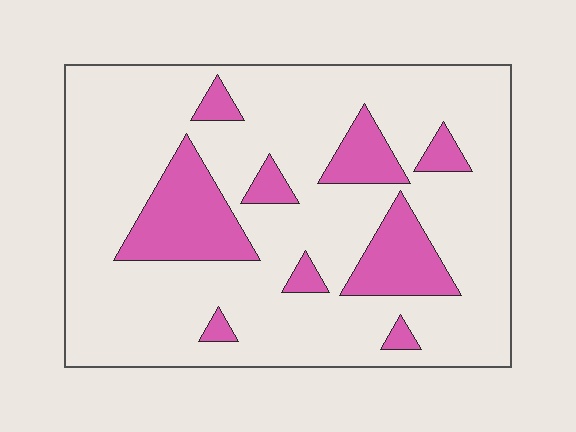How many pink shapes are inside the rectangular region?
9.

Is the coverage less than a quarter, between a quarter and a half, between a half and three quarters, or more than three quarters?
Less than a quarter.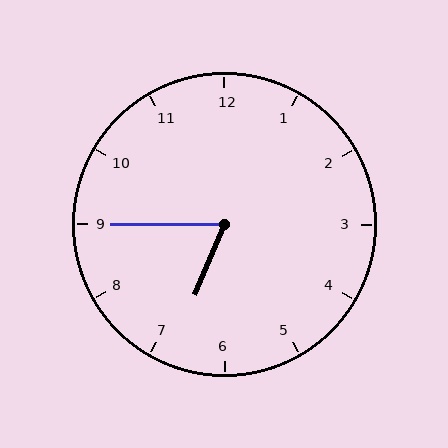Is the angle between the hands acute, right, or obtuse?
It is acute.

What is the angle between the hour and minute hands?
Approximately 68 degrees.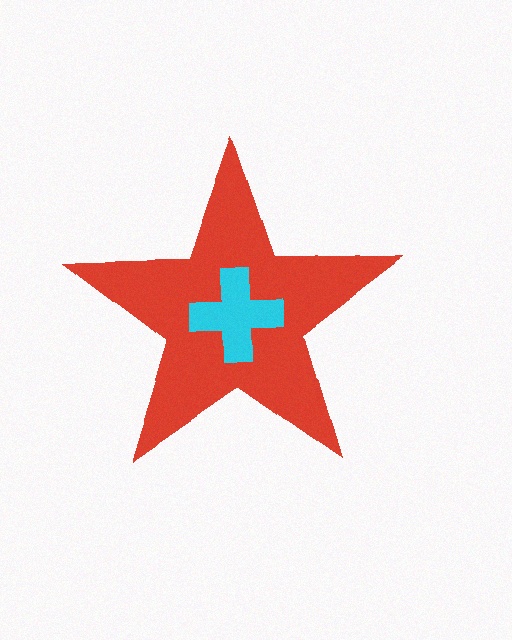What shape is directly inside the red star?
The cyan cross.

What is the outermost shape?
The red star.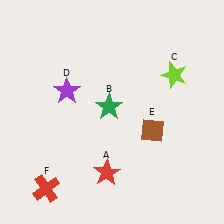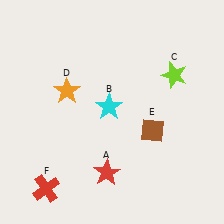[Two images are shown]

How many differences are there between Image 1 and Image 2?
There are 2 differences between the two images.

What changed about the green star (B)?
In Image 1, B is green. In Image 2, it changed to cyan.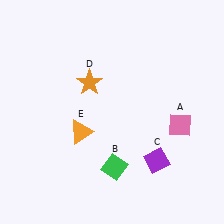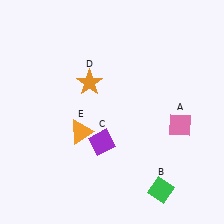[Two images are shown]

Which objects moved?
The objects that moved are: the green diamond (B), the purple diamond (C).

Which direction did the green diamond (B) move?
The green diamond (B) moved right.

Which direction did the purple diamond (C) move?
The purple diamond (C) moved left.